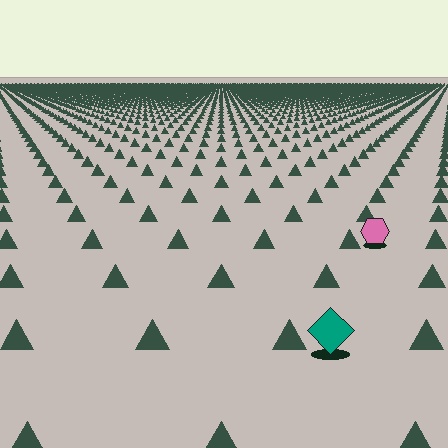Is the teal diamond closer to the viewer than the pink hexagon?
Yes. The teal diamond is closer — you can tell from the texture gradient: the ground texture is coarser near it.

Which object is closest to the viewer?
The teal diamond is closest. The texture marks near it are larger and more spread out.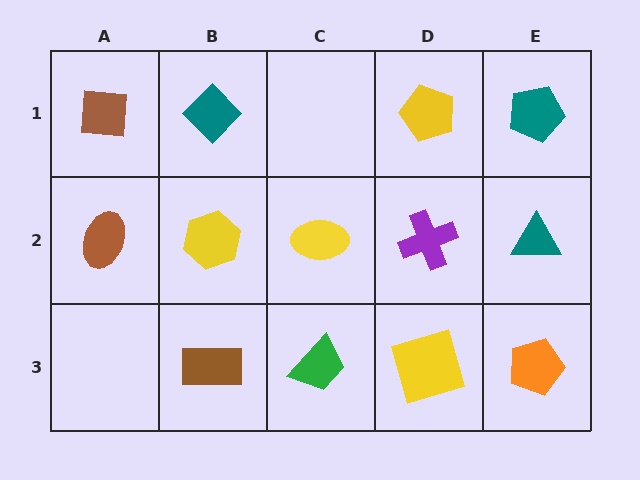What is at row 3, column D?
A yellow square.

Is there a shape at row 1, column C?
No, that cell is empty.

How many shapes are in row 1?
4 shapes.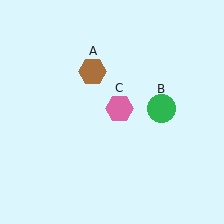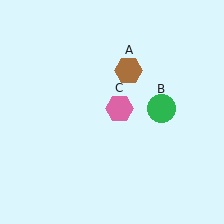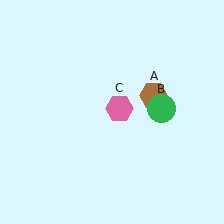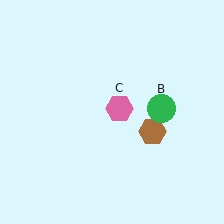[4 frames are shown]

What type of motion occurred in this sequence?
The brown hexagon (object A) rotated clockwise around the center of the scene.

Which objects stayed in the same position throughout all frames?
Green circle (object B) and pink hexagon (object C) remained stationary.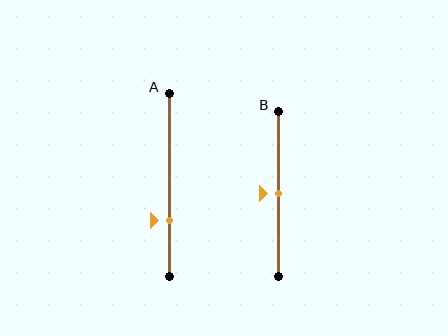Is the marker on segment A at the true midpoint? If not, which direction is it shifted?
No, the marker on segment A is shifted downward by about 20% of the segment length.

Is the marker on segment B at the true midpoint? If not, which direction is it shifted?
Yes, the marker on segment B is at the true midpoint.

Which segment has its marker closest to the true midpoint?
Segment B has its marker closest to the true midpoint.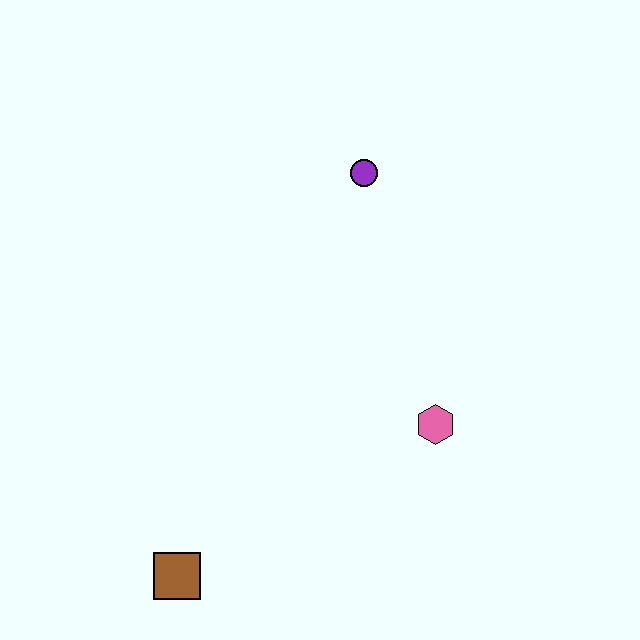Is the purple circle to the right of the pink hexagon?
No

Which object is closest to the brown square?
The pink hexagon is closest to the brown square.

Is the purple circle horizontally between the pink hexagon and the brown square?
Yes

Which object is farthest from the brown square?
The purple circle is farthest from the brown square.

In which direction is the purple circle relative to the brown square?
The purple circle is above the brown square.